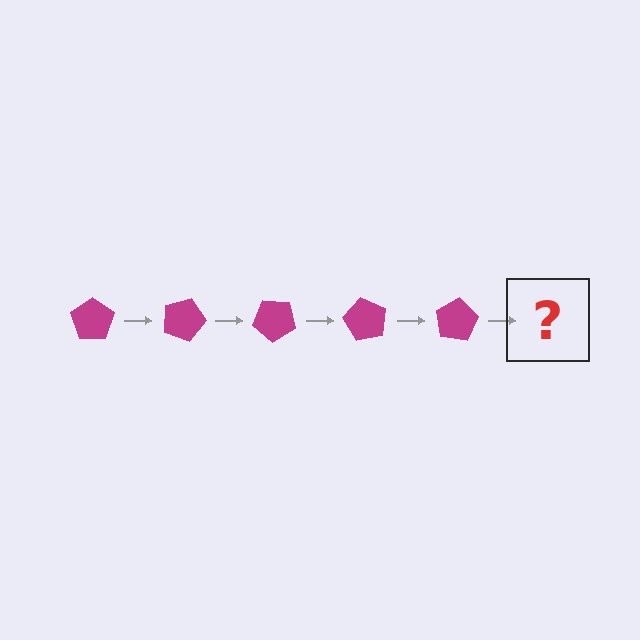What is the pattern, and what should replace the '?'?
The pattern is that the pentagon rotates 20 degrees each step. The '?' should be a magenta pentagon rotated 100 degrees.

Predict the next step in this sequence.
The next step is a magenta pentagon rotated 100 degrees.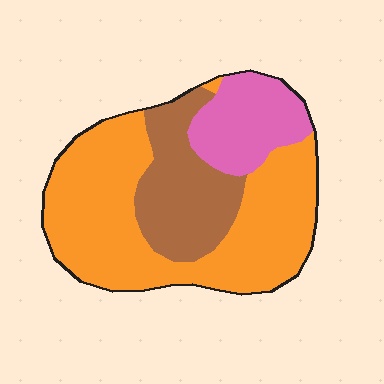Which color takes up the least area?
Pink, at roughly 20%.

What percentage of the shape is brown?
Brown takes up between a sixth and a third of the shape.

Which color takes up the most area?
Orange, at roughly 60%.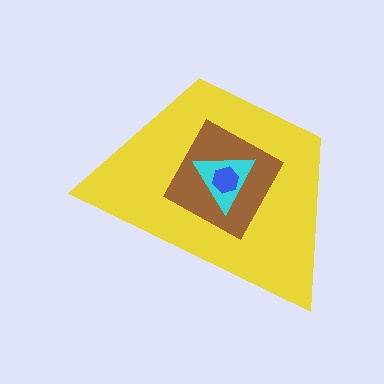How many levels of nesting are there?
4.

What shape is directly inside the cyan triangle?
The blue hexagon.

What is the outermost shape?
The yellow trapezoid.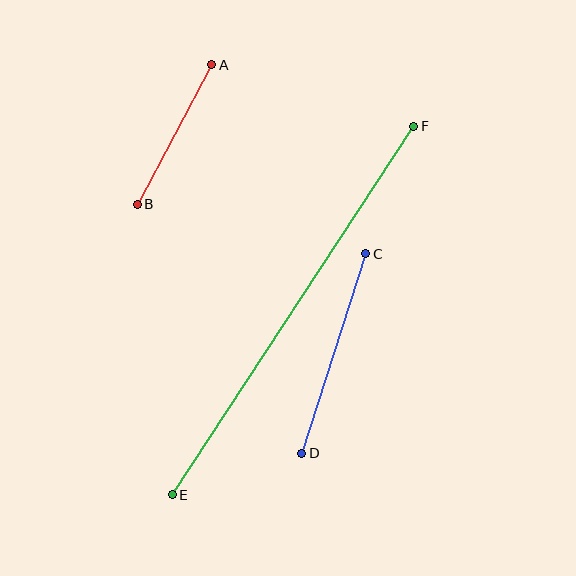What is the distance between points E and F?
The distance is approximately 440 pixels.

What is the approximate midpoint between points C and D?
The midpoint is at approximately (334, 354) pixels.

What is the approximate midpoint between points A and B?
The midpoint is at approximately (175, 134) pixels.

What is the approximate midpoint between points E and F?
The midpoint is at approximately (293, 311) pixels.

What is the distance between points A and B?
The distance is approximately 158 pixels.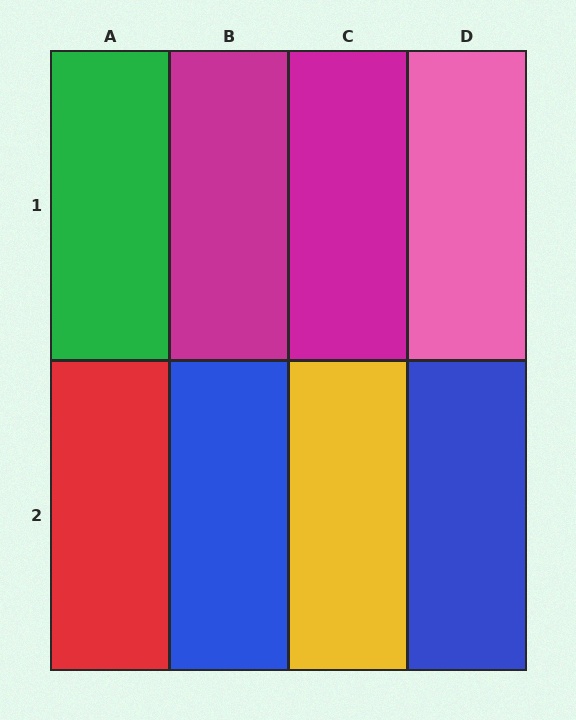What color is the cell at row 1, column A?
Green.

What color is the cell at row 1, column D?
Pink.